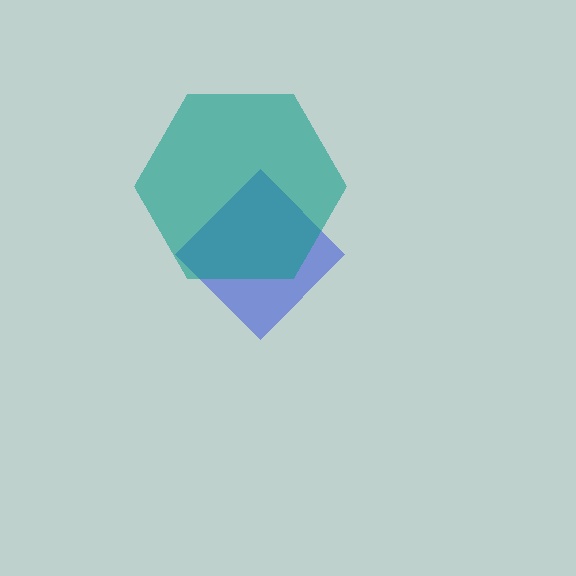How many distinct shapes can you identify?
There are 2 distinct shapes: a blue diamond, a teal hexagon.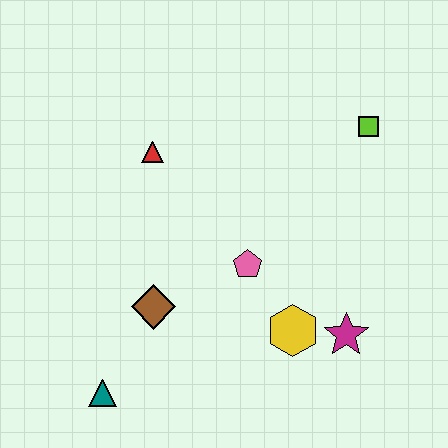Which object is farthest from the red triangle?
The magenta star is farthest from the red triangle.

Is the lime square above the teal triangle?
Yes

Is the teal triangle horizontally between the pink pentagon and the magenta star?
No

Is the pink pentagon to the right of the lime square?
No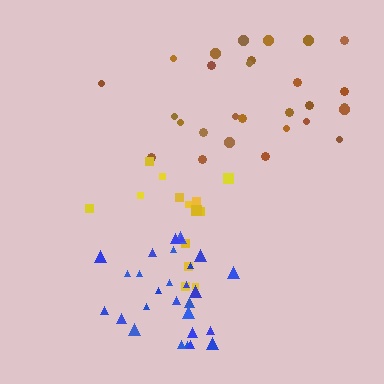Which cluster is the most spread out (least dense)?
Brown.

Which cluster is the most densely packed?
Blue.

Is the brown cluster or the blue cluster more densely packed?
Blue.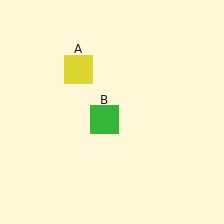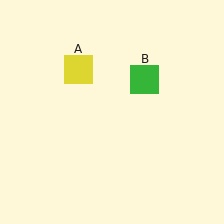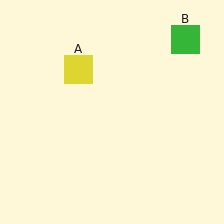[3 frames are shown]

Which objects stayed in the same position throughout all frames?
Yellow square (object A) remained stationary.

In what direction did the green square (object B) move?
The green square (object B) moved up and to the right.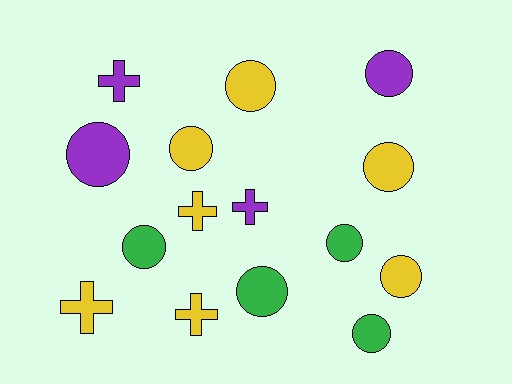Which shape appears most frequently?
Circle, with 10 objects.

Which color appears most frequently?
Yellow, with 7 objects.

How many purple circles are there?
There are 2 purple circles.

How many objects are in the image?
There are 15 objects.